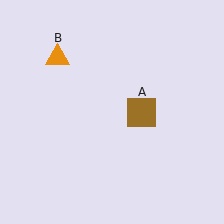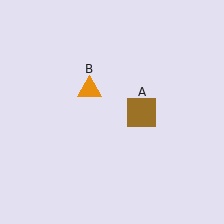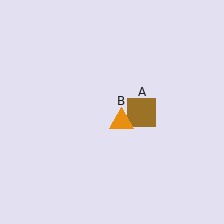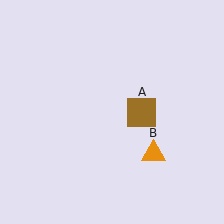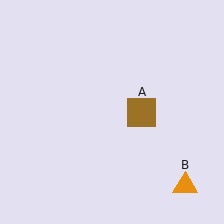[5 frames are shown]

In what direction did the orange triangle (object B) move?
The orange triangle (object B) moved down and to the right.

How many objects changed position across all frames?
1 object changed position: orange triangle (object B).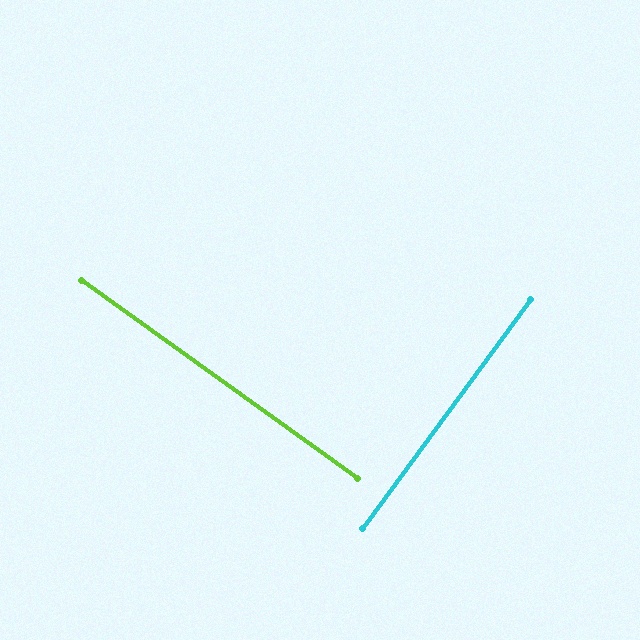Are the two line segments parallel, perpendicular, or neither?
Perpendicular — they meet at approximately 89°.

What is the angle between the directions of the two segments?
Approximately 89 degrees.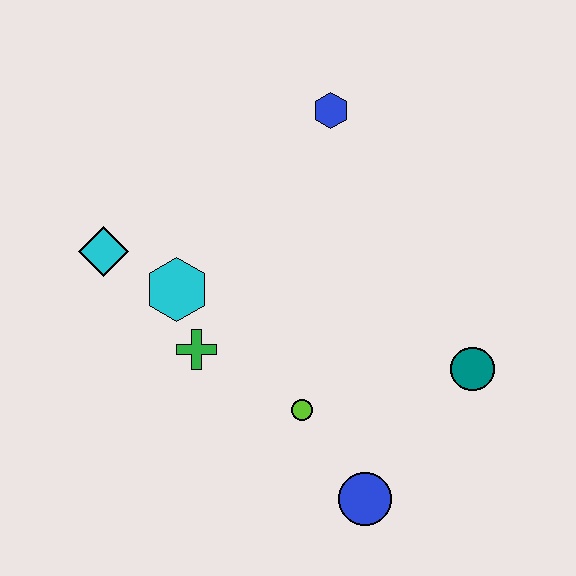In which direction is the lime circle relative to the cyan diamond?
The lime circle is to the right of the cyan diamond.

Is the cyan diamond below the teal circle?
No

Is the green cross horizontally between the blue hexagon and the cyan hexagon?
Yes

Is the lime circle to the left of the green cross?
No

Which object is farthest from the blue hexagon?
The blue circle is farthest from the blue hexagon.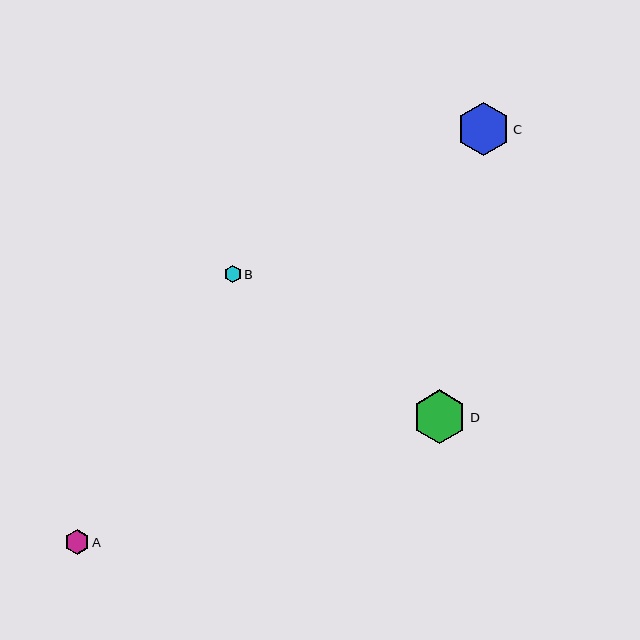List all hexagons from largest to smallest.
From largest to smallest: D, C, A, B.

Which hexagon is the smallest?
Hexagon B is the smallest with a size of approximately 17 pixels.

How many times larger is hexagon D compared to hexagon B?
Hexagon D is approximately 3.1 times the size of hexagon B.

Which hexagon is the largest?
Hexagon D is the largest with a size of approximately 54 pixels.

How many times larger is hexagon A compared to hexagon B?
Hexagon A is approximately 1.4 times the size of hexagon B.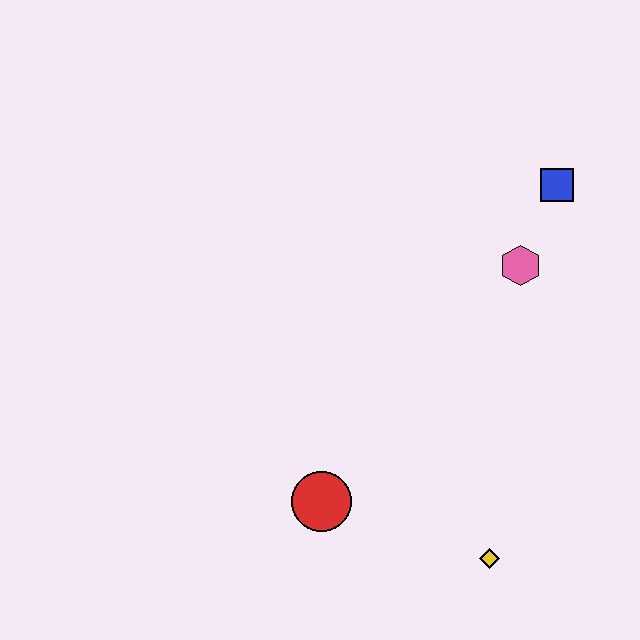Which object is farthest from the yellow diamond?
The blue square is farthest from the yellow diamond.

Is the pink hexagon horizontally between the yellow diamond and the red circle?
No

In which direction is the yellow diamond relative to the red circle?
The yellow diamond is to the right of the red circle.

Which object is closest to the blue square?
The pink hexagon is closest to the blue square.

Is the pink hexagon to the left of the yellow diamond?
No